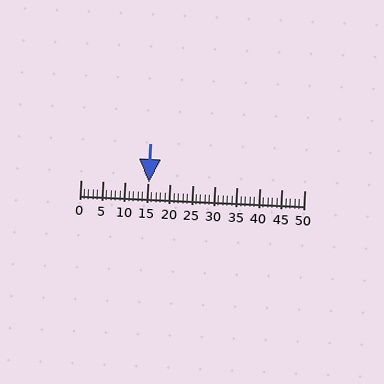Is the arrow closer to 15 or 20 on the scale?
The arrow is closer to 15.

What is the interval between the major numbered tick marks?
The major tick marks are spaced 5 units apart.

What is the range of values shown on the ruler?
The ruler shows values from 0 to 50.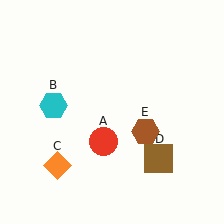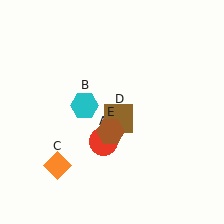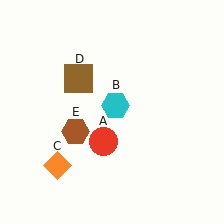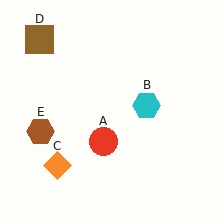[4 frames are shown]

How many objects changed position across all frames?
3 objects changed position: cyan hexagon (object B), brown square (object D), brown hexagon (object E).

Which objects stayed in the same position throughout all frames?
Red circle (object A) and orange diamond (object C) remained stationary.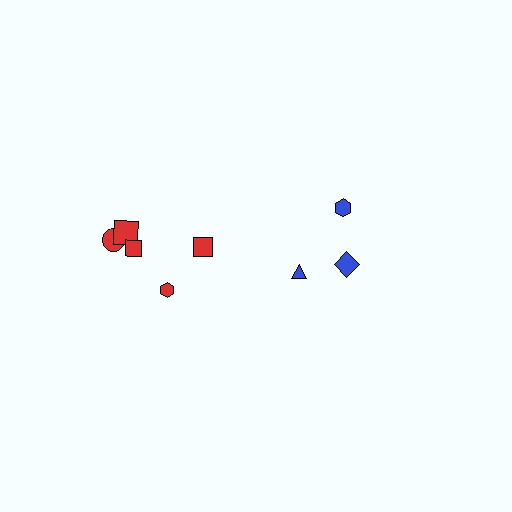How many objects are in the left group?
There are 5 objects.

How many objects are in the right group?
There are 3 objects.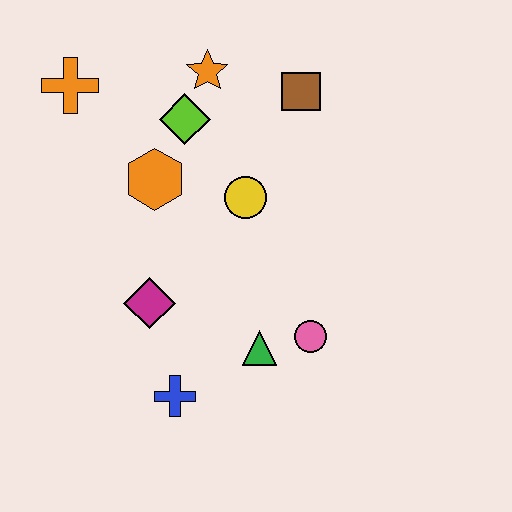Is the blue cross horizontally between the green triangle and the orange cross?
Yes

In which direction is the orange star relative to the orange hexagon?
The orange star is above the orange hexagon.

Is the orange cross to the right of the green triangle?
No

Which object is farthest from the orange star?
The blue cross is farthest from the orange star.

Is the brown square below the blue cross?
No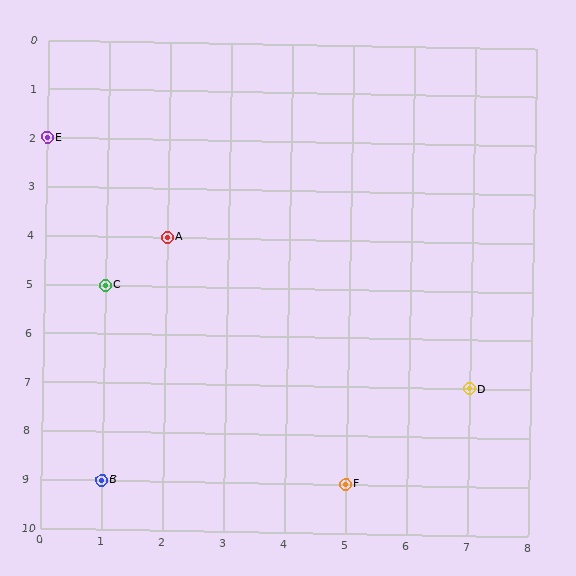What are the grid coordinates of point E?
Point E is at grid coordinates (0, 2).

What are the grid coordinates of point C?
Point C is at grid coordinates (1, 5).